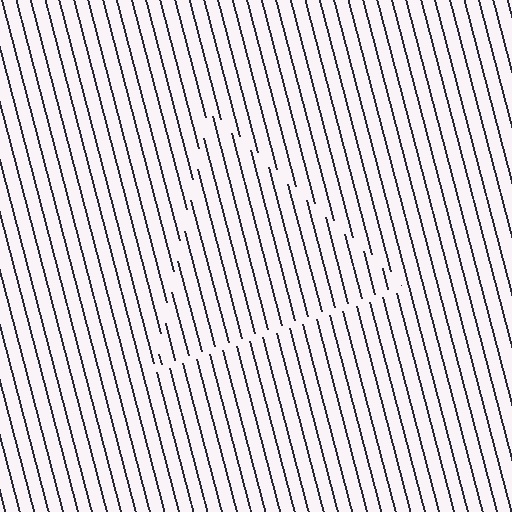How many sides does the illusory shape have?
3 sides — the line-ends trace a triangle.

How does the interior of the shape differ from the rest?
The interior of the shape contains the same grating, shifted by half a period — the contour is defined by the phase discontinuity where line-ends from the inner and outer gratings abut.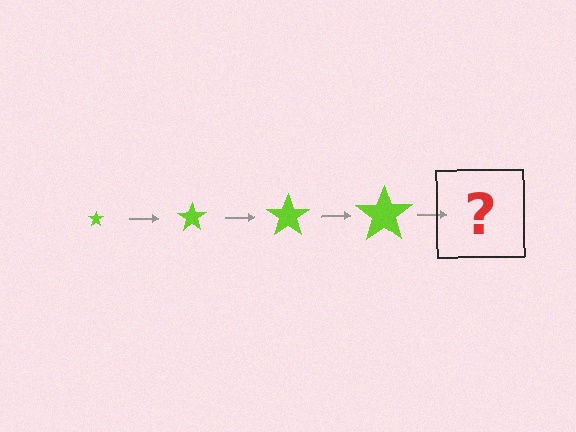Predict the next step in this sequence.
The next step is a lime star, larger than the previous one.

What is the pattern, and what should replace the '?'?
The pattern is that the star gets progressively larger each step. The '?' should be a lime star, larger than the previous one.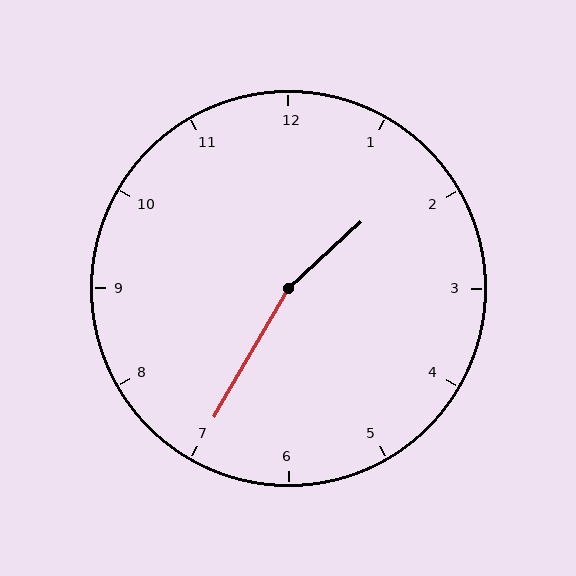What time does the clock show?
1:35.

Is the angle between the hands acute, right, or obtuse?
It is obtuse.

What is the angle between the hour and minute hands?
Approximately 162 degrees.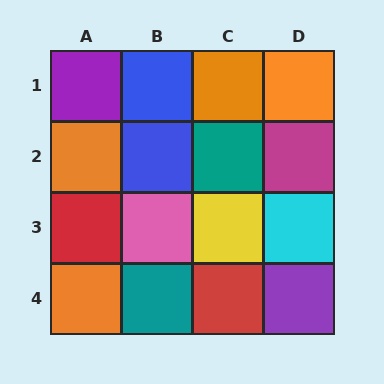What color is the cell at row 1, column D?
Orange.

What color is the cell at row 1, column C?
Orange.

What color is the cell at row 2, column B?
Blue.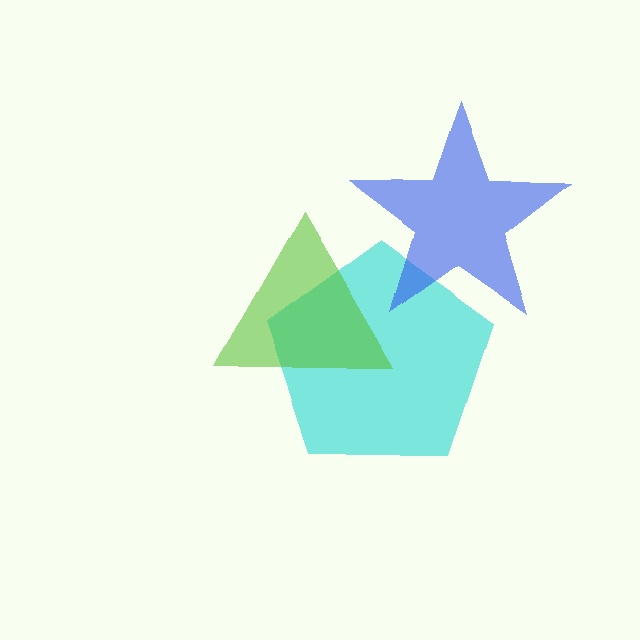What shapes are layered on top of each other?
The layered shapes are: a cyan pentagon, a lime triangle, a blue star.